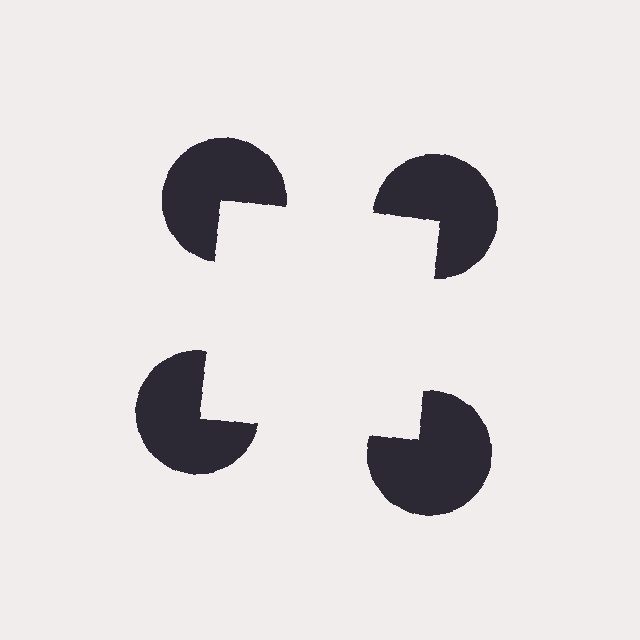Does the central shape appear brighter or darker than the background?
It typically appears slightly brighter than the background, even though no actual brightness change is drawn.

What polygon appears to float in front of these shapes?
An illusory square — its edges are inferred from the aligned wedge cuts in the pac-man discs, not physically drawn.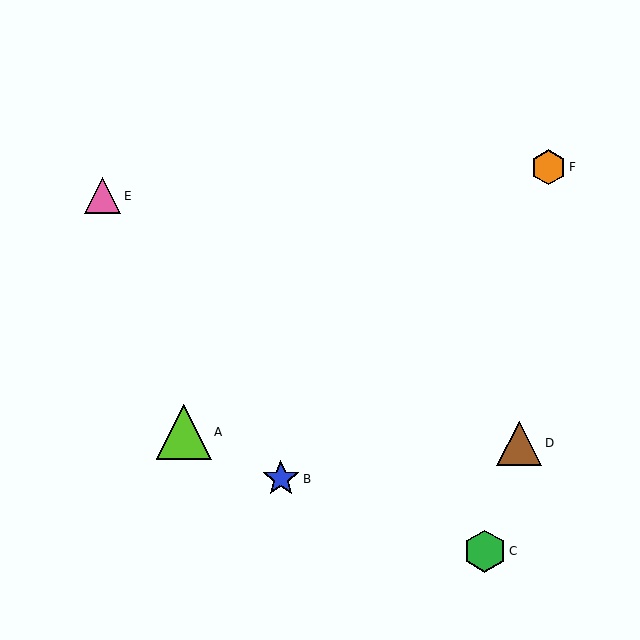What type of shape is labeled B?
Shape B is a blue star.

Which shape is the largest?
The lime triangle (labeled A) is the largest.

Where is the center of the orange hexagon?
The center of the orange hexagon is at (549, 167).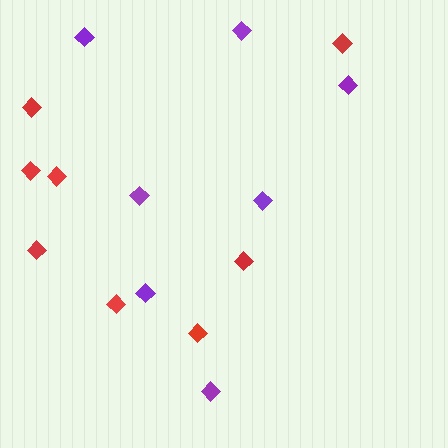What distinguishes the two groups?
There are 2 groups: one group of red diamonds (8) and one group of purple diamonds (7).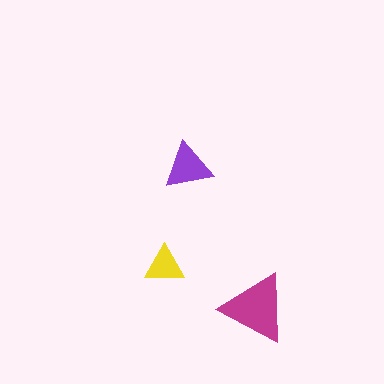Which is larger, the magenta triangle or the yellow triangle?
The magenta one.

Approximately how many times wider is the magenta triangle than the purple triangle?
About 1.5 times wider.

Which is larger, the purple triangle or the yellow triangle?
The purple one.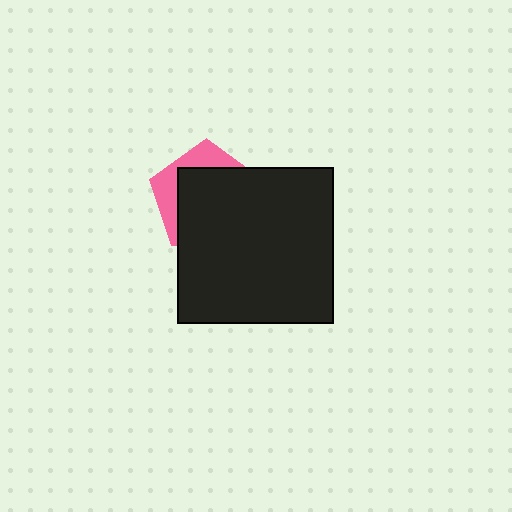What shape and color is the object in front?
The object in front is a black square.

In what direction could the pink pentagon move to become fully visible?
The pink pentagon could move toward the upper-left. That would shift it out from behind the black square entirely.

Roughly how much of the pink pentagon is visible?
A small part of it is visible (roughly 30%).